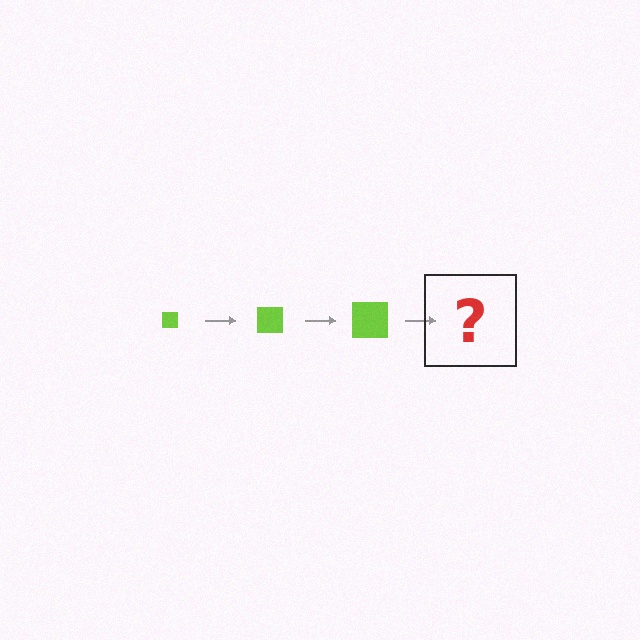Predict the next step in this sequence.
The next step is a lime square, larger than the previous one.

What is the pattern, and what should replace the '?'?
The pattern is that the square gets progressively larger each step. The '?' should be a lime square, larger than the previous one.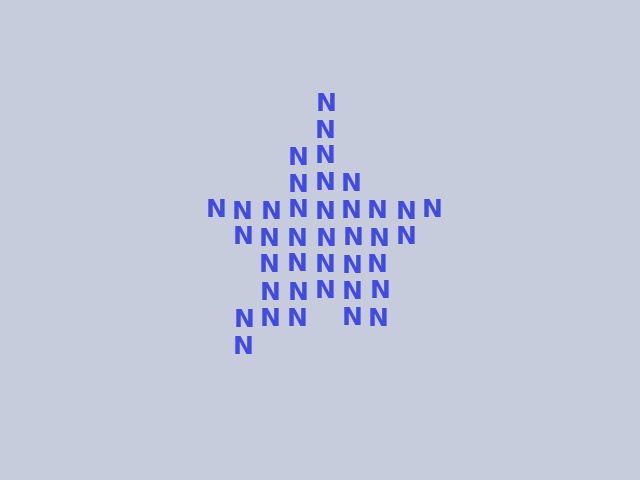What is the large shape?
The large shape is a star.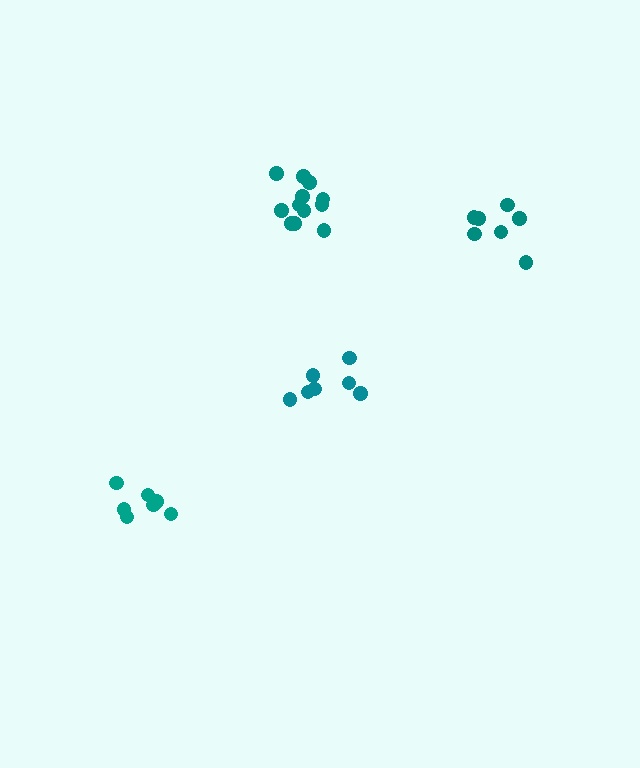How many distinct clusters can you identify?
There are 4 distinct clusters.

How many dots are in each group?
Group 1: 7 dots, Group 2: 7 dots, Group 3: 12 dots, Group 4: 7 dots (33 total).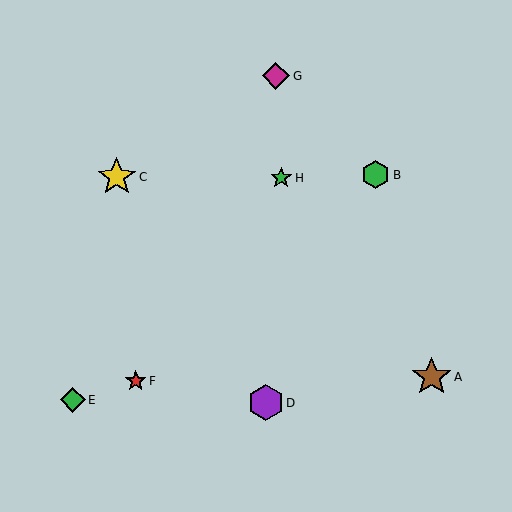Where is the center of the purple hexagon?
The center of the purple hexagon is at (266, 403).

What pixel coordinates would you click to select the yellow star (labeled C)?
Click at (117, 177) to select the yellow star C.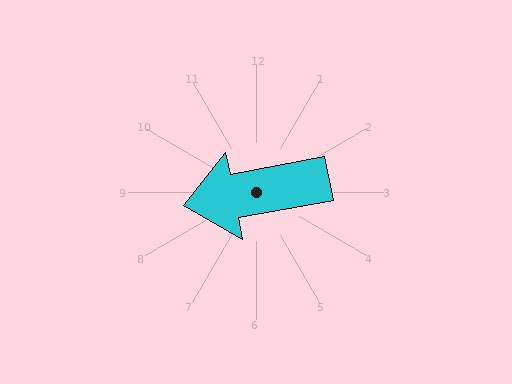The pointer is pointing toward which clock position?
Roughly 9 o'clock.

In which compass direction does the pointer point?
West.